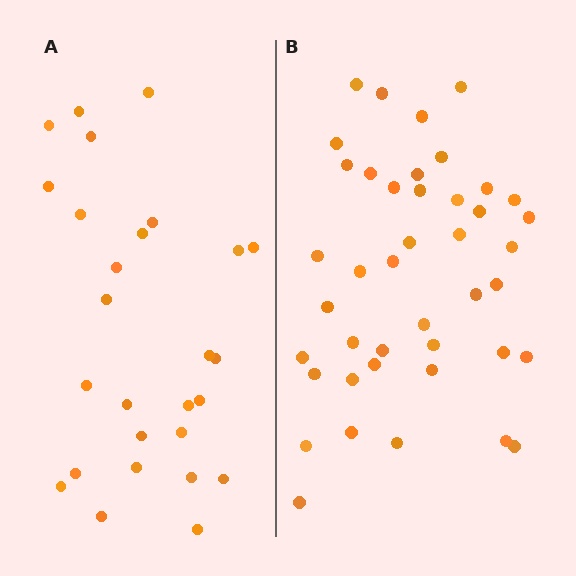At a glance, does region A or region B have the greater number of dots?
Region B (the right region) has more dots.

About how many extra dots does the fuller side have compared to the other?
Region B has approximately 15 more dots than region A.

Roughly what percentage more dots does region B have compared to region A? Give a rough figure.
About 55% more.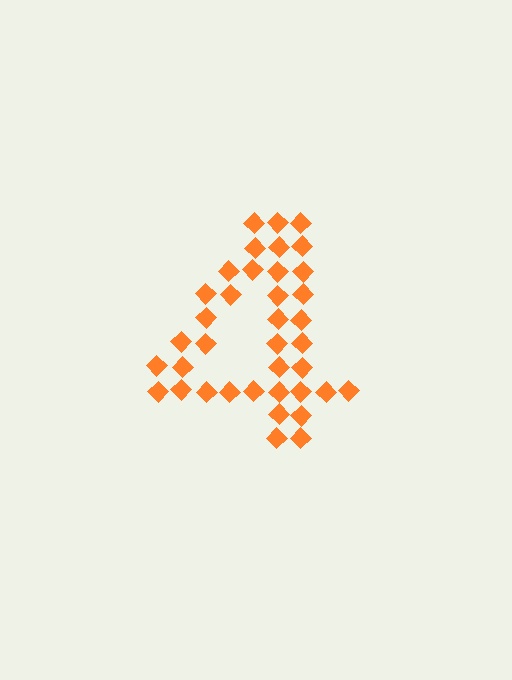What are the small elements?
The small elements are diamonds.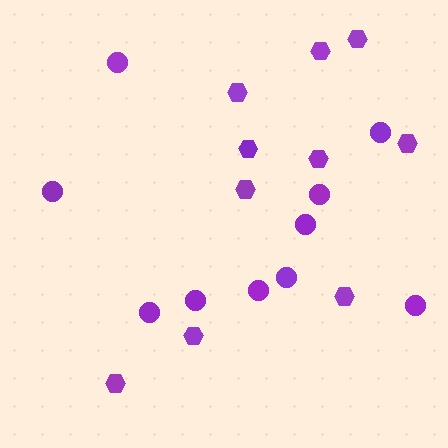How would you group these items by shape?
There are 2 groups: one group of circles (10) and one group of hexagons (10).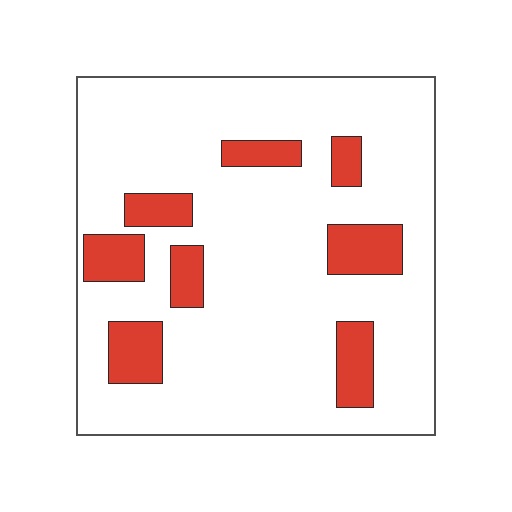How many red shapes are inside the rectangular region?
8.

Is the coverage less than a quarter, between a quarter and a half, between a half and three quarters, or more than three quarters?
Less than a quarter.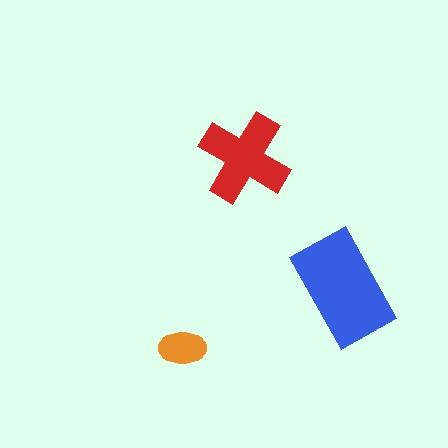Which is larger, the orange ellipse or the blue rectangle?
The blue rectangle.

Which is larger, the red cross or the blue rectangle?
The blue rectangle.